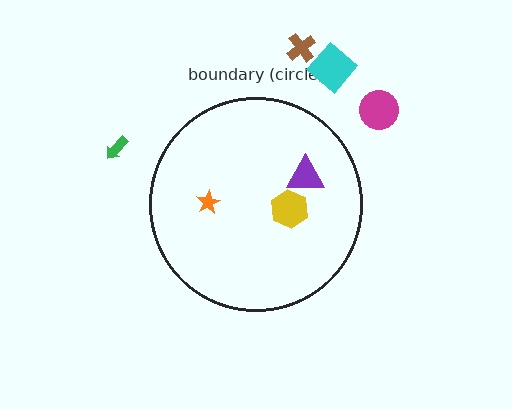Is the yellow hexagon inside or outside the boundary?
Inside.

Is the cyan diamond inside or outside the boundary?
Outside.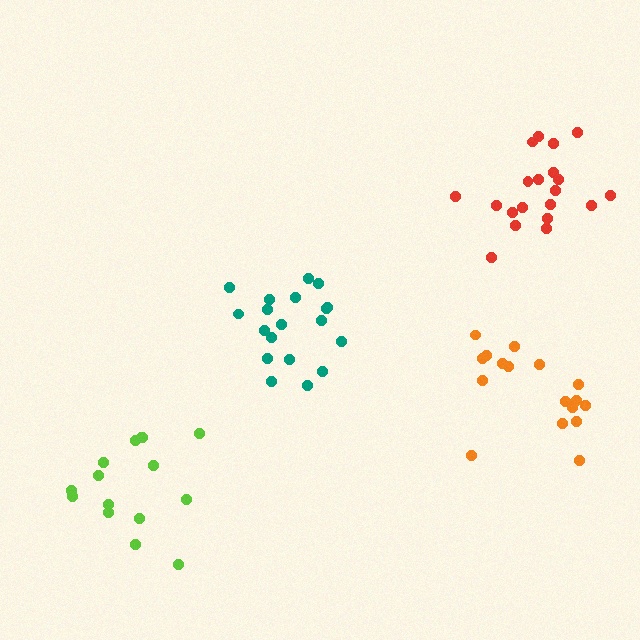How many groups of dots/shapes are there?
There are 4 groups.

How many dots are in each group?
Group 1: 17 dots, Group 2: 15 dots, Group 3: 19 dots, Group 4: 20 dots (71 total).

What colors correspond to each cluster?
The clusters are colored: orange, lime, teal, red.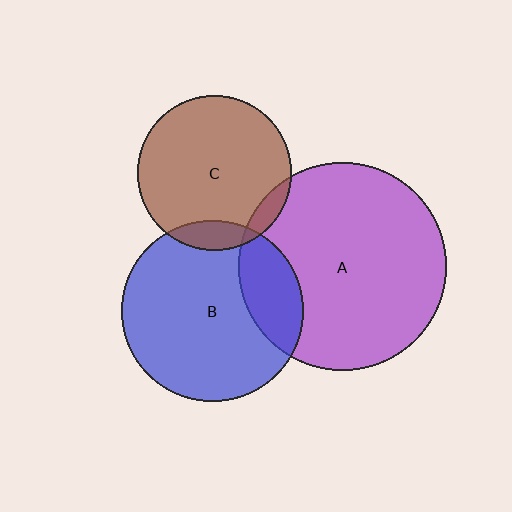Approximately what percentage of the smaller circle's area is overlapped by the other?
Approximately 20%.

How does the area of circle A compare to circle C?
Approximately 1.8 times.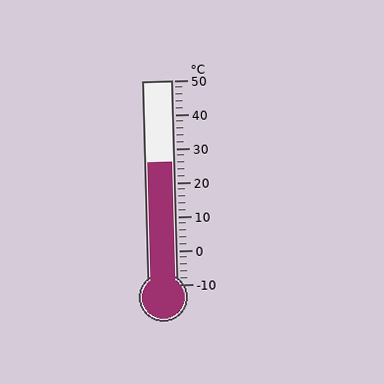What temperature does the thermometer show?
The thermometer shows approximately 26°C.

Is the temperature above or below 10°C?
The temperature is above 10°C.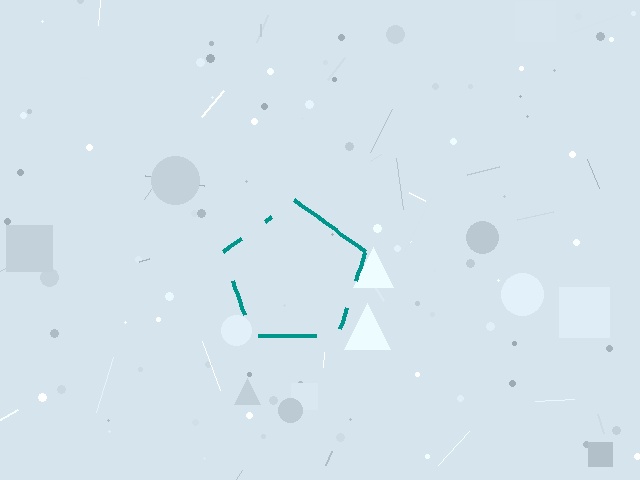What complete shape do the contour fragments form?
The contour fragments form a pentagon.